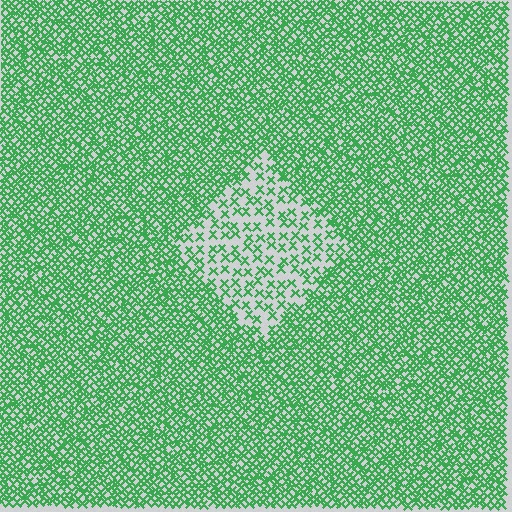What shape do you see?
I see a diamond.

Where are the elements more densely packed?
The elements are more densely packed outside the diamond boundary.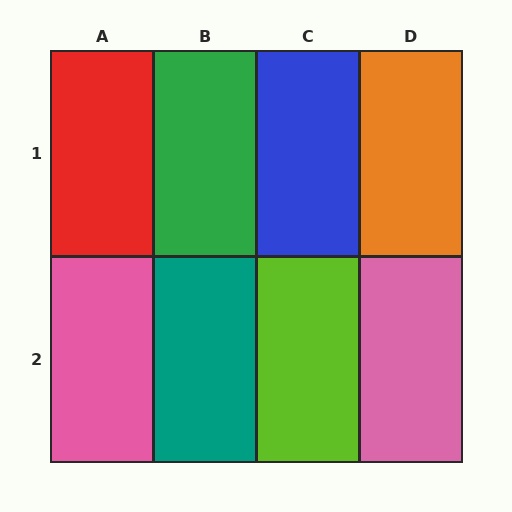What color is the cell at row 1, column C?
Blue.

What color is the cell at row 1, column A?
Red.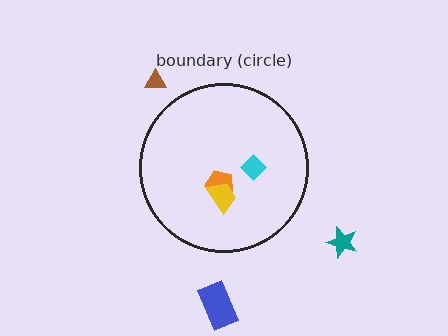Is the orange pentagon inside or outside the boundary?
Inside.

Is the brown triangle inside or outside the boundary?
Outside.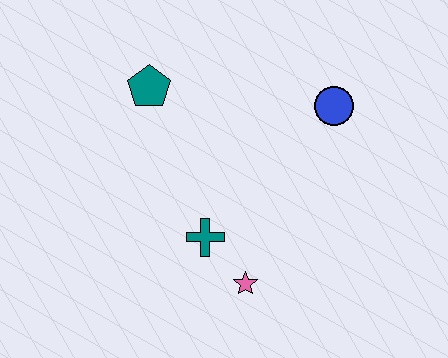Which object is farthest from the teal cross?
The blue circle is farthest from the teal cross.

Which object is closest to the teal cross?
The pink star is closest to the teal cross.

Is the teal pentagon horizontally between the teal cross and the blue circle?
No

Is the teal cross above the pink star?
Yes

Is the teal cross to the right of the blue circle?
No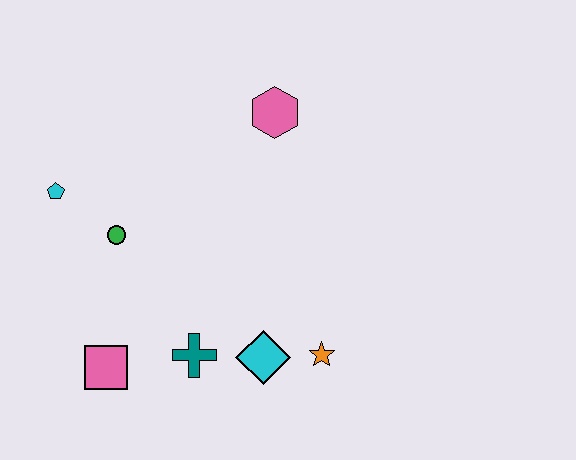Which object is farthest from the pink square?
The pink hexagon is farthest from the pink square.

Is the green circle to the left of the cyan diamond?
Yes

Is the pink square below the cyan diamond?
Yes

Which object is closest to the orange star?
The cyan diamond is closest to the orange star.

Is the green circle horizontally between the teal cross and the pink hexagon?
No